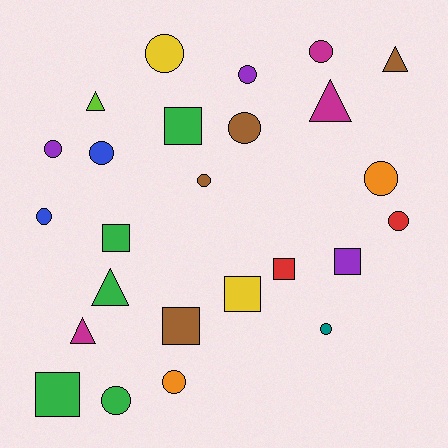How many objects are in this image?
There are 25 objects.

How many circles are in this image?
There are 13 circles.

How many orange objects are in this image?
There are 2 orange objects.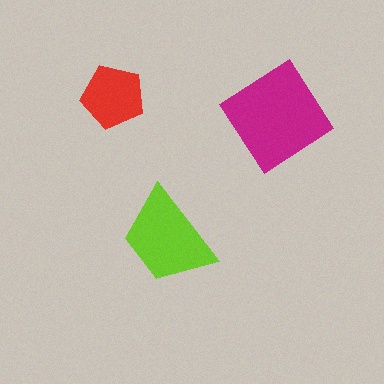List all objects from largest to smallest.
The magenta diamond, the lime trapezoid, the red pentagon.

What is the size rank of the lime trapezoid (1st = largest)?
2nd.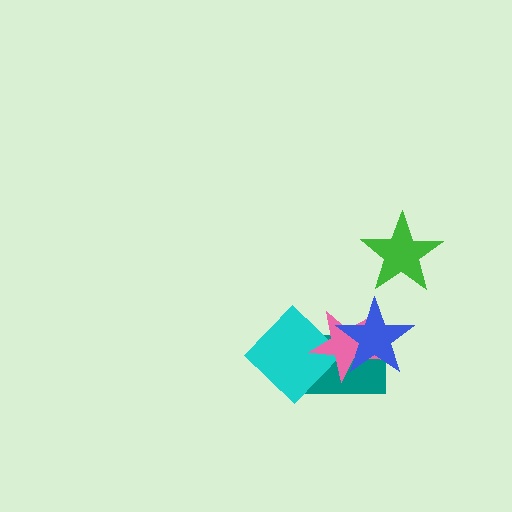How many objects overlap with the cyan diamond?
2 objects overlap with the cyan diamond.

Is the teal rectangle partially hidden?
Yes, it is partially covered by another shape.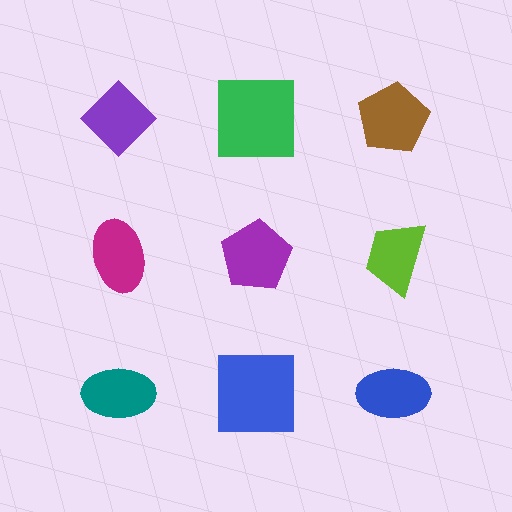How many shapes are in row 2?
3 shapes.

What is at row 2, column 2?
A purple pentagon.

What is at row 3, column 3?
A blue ellipse.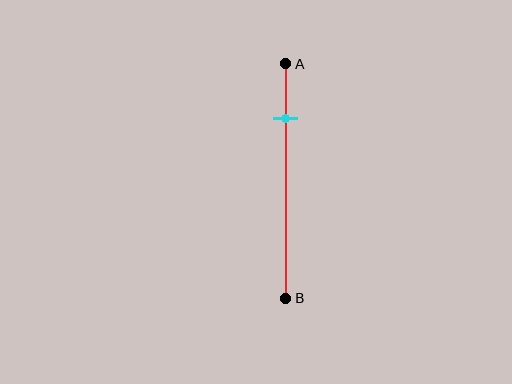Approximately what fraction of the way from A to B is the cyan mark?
The cyan mark is approximately 25% of the way from A to B.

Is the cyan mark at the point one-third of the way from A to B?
No, the mark is at about 25% from A, not at the 33% one-third point.